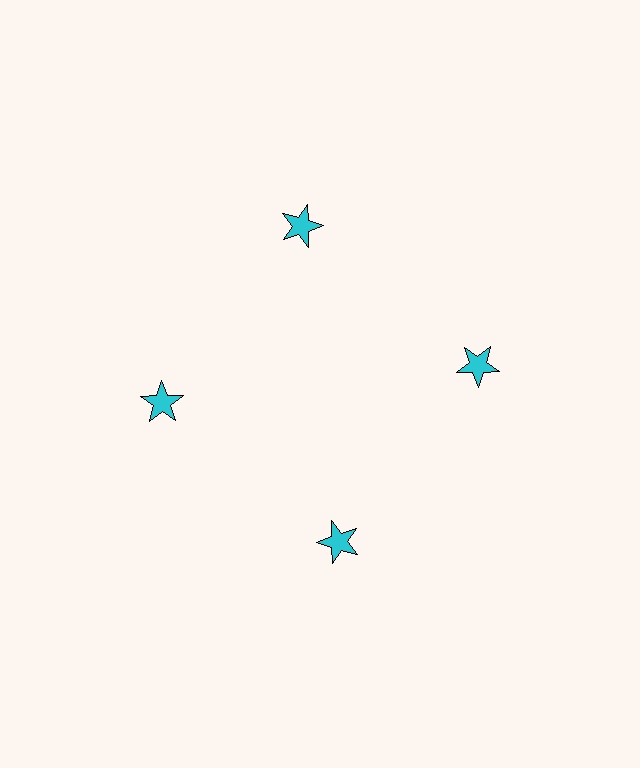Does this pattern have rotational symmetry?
Yes, this pattern has 4-fold rotational symmetry. It looks the same after rotating 90 degrees around the center.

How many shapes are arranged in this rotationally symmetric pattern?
There are 4 shapes, arranged in 4 groups of 1.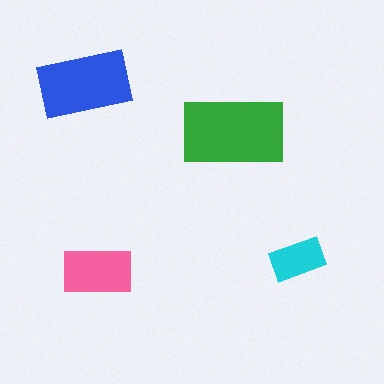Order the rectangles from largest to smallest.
the green one, the blue one, the pink one, the cyan one.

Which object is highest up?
The blue rectangle is topmost.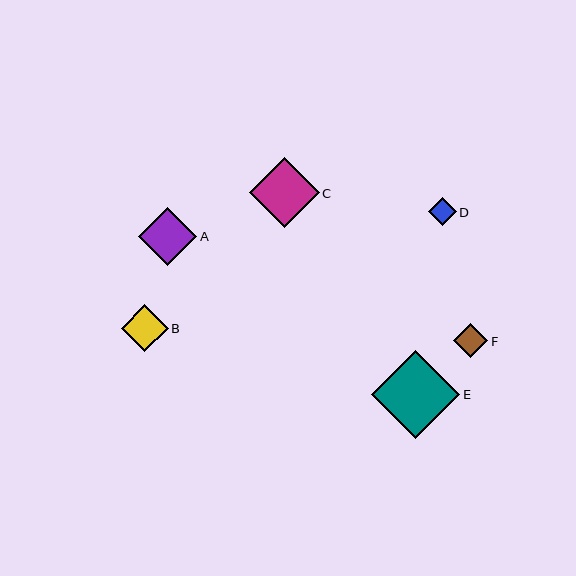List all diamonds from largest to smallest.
From largest to smallest: E, C, A, B, F, D.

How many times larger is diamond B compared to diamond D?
Diamond B is approximately 1.7 times the size of diamond D.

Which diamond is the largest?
Diamond E is the largest with a size of approximately 88 pixels.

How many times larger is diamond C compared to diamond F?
Diamond C is approximately 2.1 times the size of diamond F.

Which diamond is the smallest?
Diamond D is the smallest with a size of approximately 28 pixels.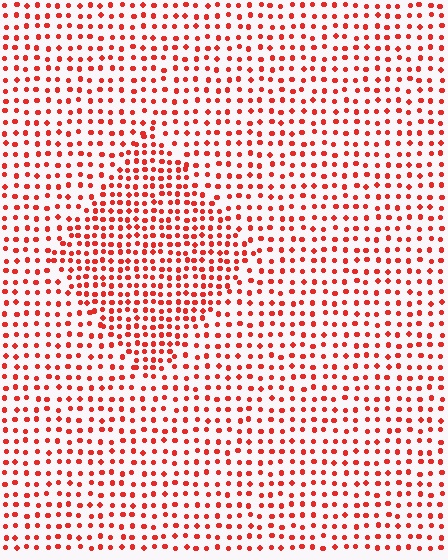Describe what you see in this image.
The image contains small red elements arranged at two different densities. A diamond-shaped region is visible where the elements are more densely packed than the surrounding area.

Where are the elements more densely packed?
The elements are more densely packed inside the diamond boundary.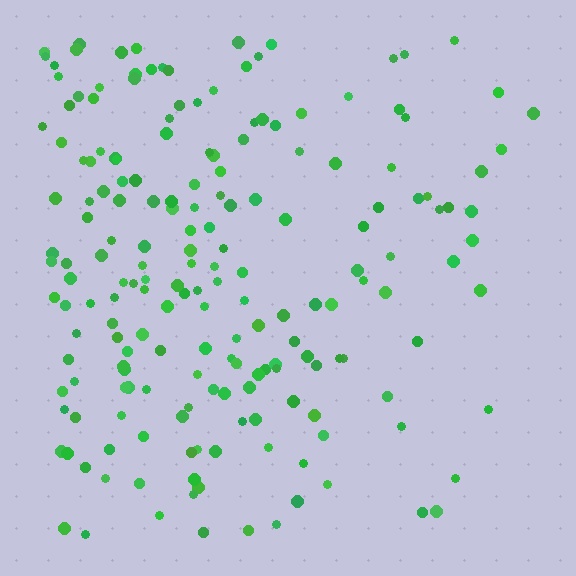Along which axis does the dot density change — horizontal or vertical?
Horizontal.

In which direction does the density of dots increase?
From right to left, with the left side densest.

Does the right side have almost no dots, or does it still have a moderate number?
Still a moderate number, just noticeably fewer than the left.